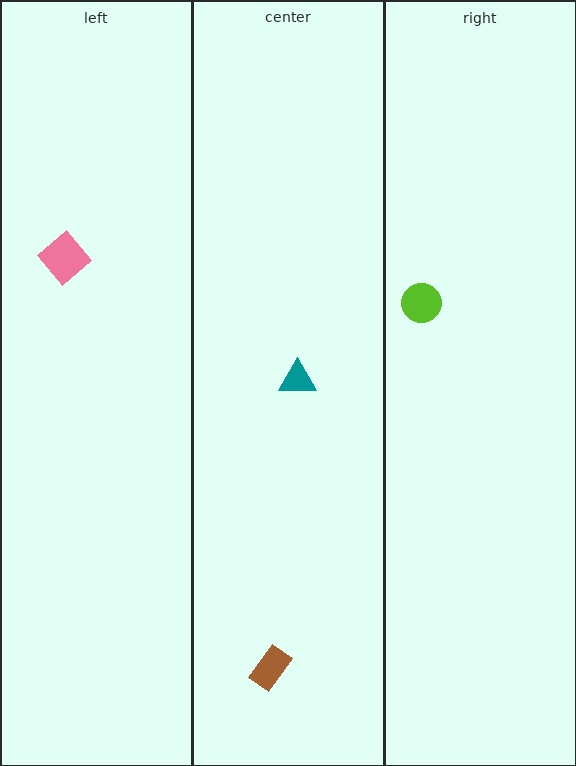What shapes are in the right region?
The lime circle.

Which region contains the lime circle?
The right region.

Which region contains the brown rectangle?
The center region.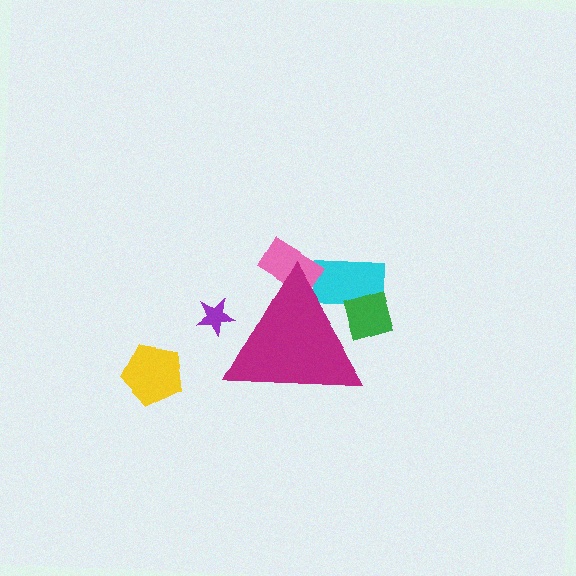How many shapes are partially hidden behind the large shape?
4 shapes are partially hidden.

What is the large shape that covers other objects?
A magenta triangle.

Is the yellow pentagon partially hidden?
No, the yellow pentagon is fully visible.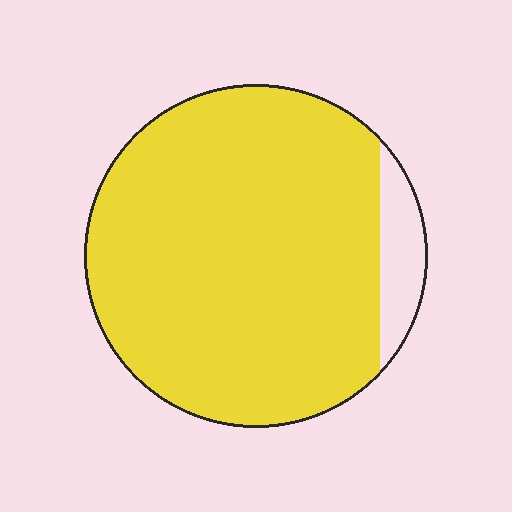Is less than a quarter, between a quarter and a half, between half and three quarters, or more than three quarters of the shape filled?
More than three quarters.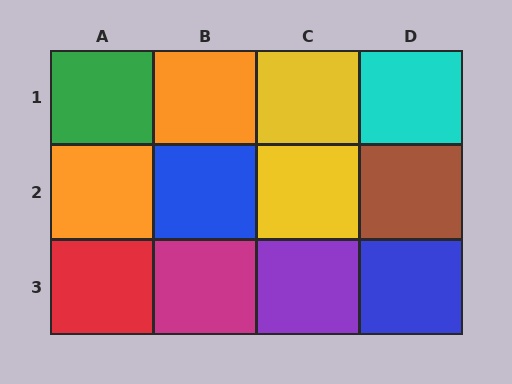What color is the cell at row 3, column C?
Purple.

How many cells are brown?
1 cell is brown.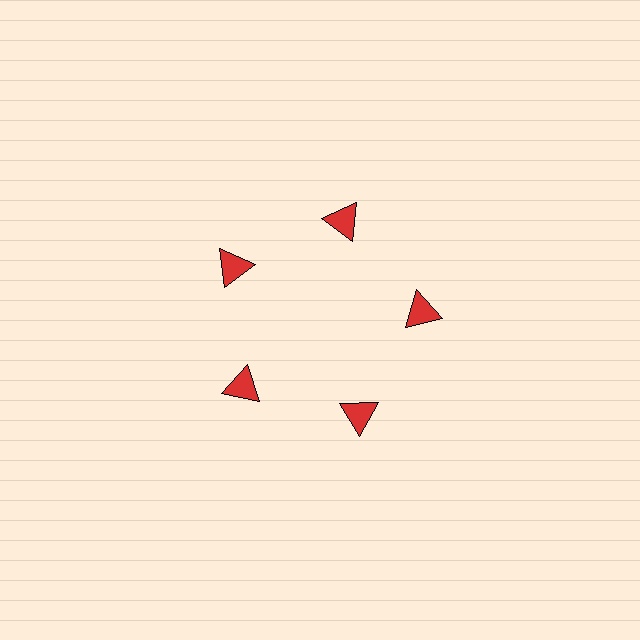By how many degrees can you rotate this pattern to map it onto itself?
The pattern maps onto itself every 72 degrees of rotation.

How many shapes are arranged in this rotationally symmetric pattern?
There are 5 shapes, arranged in 5 groups of 1.